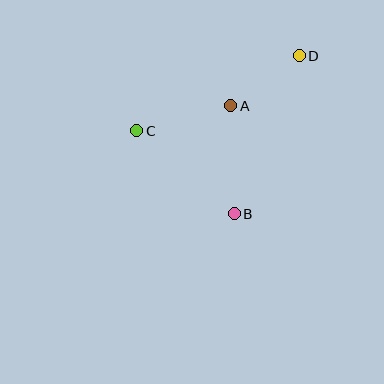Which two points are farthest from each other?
Points C and D are farthest from each other.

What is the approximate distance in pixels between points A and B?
The distance between A and B is approximately 108 pixels.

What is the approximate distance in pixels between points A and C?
The distance between A and C is approximately 97 pixels.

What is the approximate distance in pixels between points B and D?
The distance between B and D is approximately 171 pixels.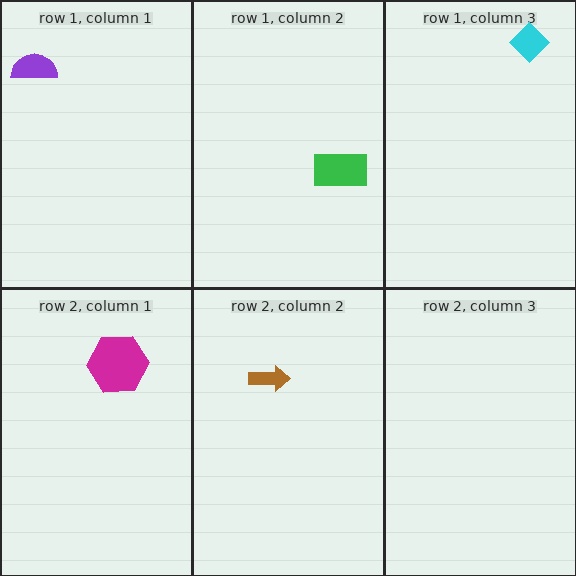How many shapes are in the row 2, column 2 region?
1.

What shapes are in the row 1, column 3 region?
The cyan diamond.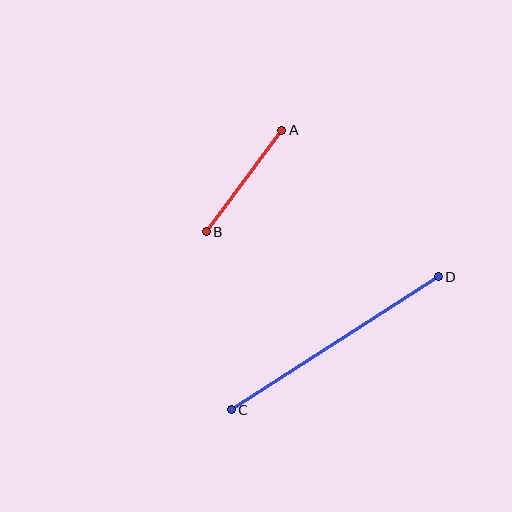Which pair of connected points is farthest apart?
Points C and D are farthest apart.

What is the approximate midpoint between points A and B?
The midpoint is at approximately (244, 181) pixels.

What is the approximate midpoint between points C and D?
The midpoint is at approximately (335, 343) pixels.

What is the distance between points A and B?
The distance is approximately 126 pixels.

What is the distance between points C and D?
The distance is approximately 246 pixels.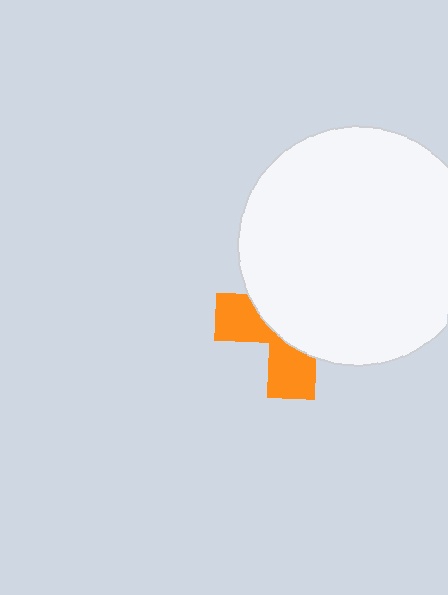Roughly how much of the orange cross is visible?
A small part of it is visible (roughly 37%).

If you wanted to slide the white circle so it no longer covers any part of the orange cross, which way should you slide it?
Slide it up — that is the most direct way to separate the two shapes.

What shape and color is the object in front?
The object in front is a white circle.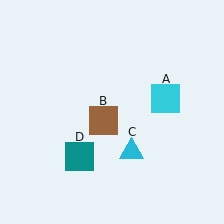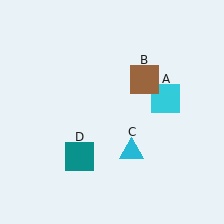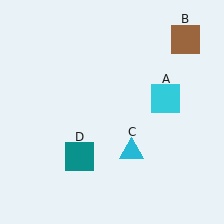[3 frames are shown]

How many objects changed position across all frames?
1 object changed position: brown square (object B).